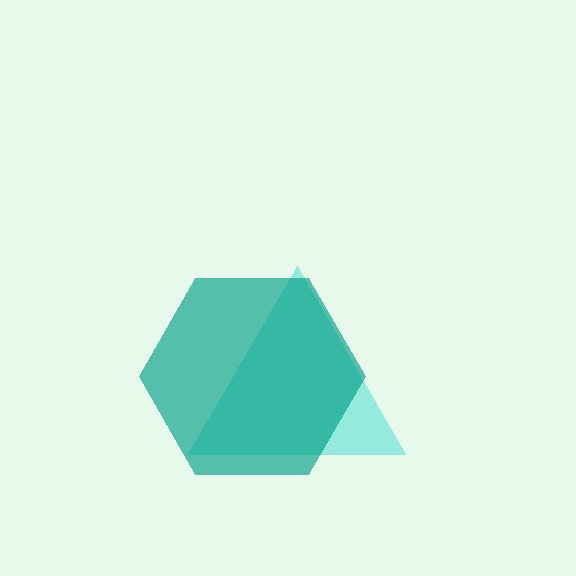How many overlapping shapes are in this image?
There are 2 overlapping shapes in the image.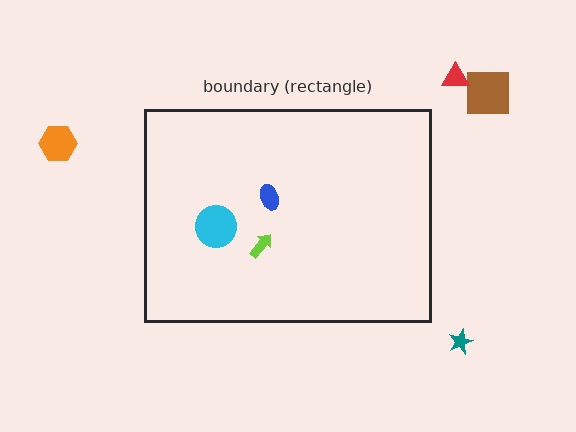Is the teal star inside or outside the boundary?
Outside.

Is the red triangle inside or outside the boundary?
Outside.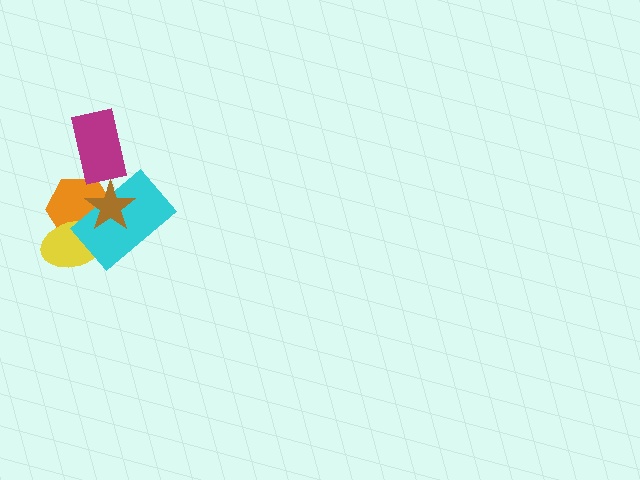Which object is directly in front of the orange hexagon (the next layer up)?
The yellow ellipse is directly in front of the orange hexagon.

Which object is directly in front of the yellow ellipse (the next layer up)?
The cyan rectangle is directly in front of the yellow ellipse.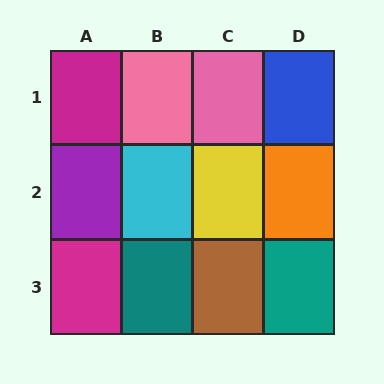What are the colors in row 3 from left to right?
Magenta, teal, brown, teal.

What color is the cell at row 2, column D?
Orange.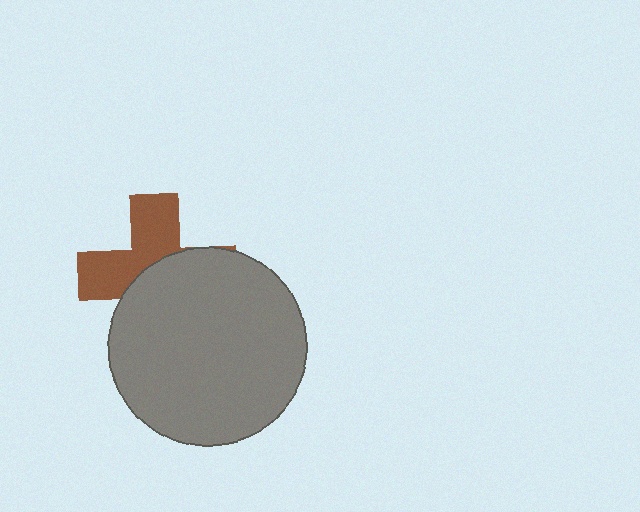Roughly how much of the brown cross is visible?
About half of it is visible (roughly 46%).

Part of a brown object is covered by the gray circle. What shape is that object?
It is a cross.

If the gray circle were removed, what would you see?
You would see the complete brown cross.